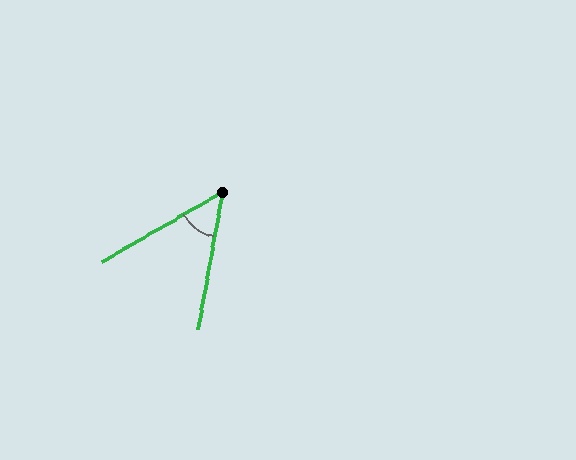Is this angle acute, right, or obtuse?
It is acute.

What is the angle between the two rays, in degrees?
Approximately 50 degrees.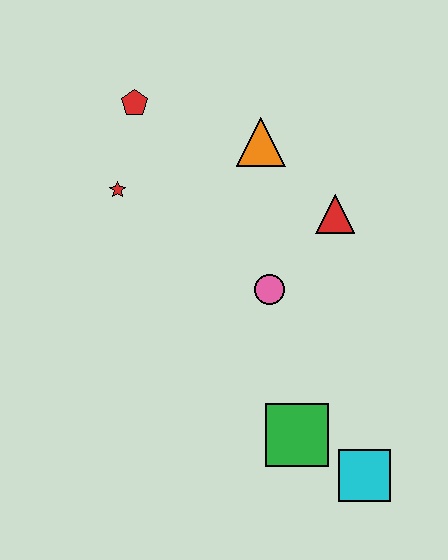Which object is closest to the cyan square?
The green square is closest to the cyan square.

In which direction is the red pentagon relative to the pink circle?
The red pentagon is above the pink circle.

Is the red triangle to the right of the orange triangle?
Yes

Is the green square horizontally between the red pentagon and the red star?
No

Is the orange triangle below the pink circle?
No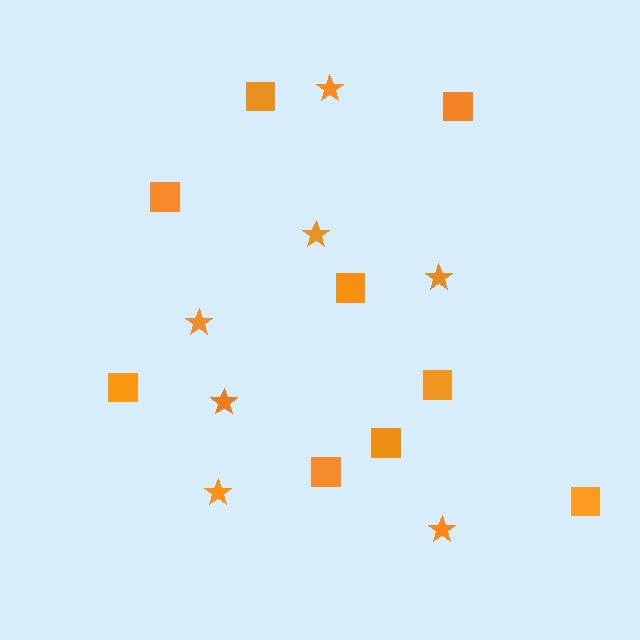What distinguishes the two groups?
There are 2 groups: one group of squares (9) and one group of stars (7).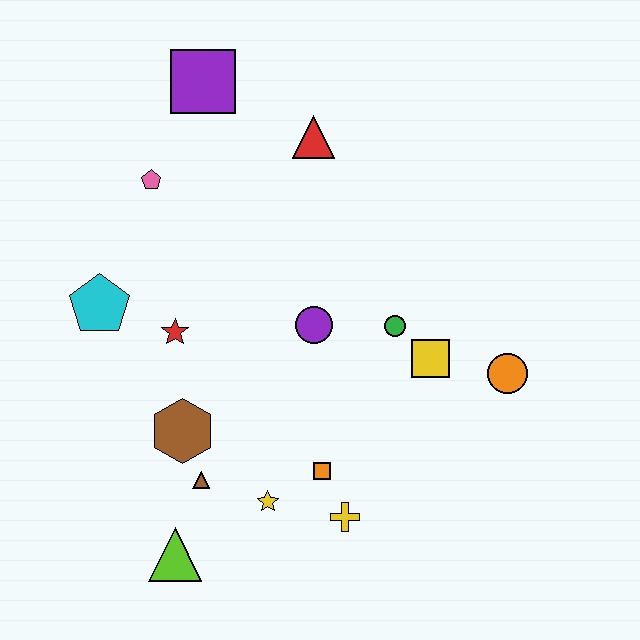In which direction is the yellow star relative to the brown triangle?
The yellow star is to the right of the brown triangle.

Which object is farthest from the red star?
The orange circle is farthest from the red star.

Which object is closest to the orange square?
The yellow cross is closest to the orange square.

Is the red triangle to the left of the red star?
No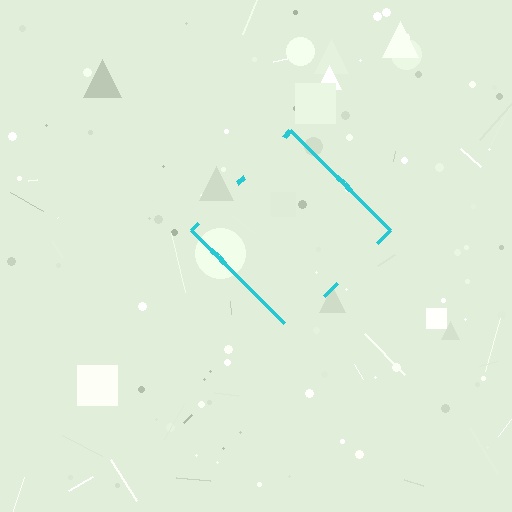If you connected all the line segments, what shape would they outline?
They would outline a diamond.